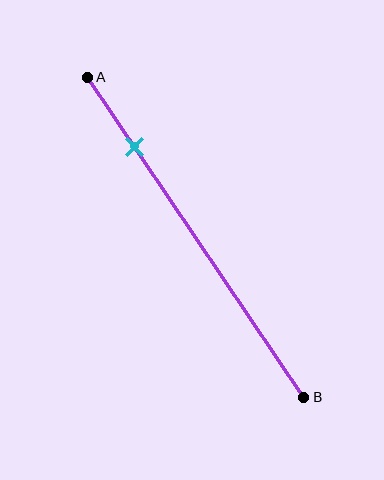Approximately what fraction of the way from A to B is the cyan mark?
The cyan mark is approximately 20% of the way from A to B.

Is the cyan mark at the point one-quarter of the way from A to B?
No, the mark is at about 20% from A, not at the 25% one-quarter point.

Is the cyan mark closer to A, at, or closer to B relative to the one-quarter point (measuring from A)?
The cyan mark is closer to point A than the one-quarter point of segment AB.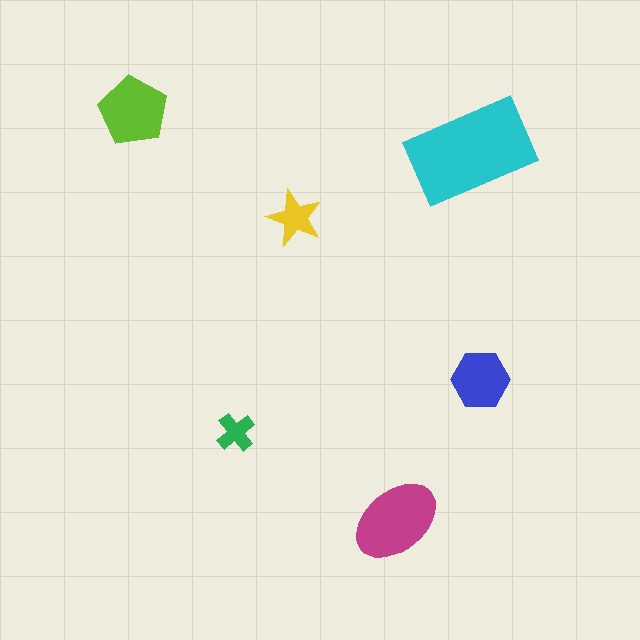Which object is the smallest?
The green cross.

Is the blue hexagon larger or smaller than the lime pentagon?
Smaller.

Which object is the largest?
The cyan rectangle.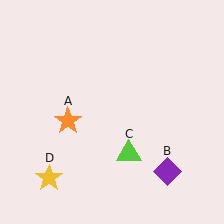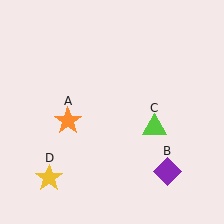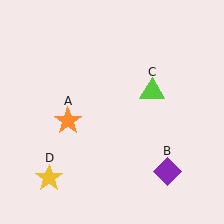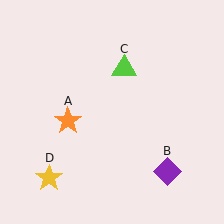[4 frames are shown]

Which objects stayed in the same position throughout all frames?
Orange star (object A) and purple diamond (object B) and yellow star (object D) remained stationary.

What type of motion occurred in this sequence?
The lime triangle (object C) rotated counterclockwise around the center of the scene.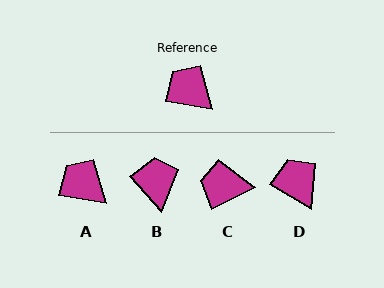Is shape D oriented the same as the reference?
No, it is off by about 21 degrees.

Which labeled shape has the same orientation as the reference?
A.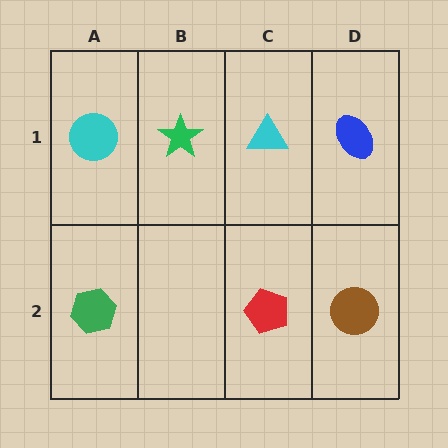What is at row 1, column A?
A cyan circle.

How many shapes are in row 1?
4 shapes.